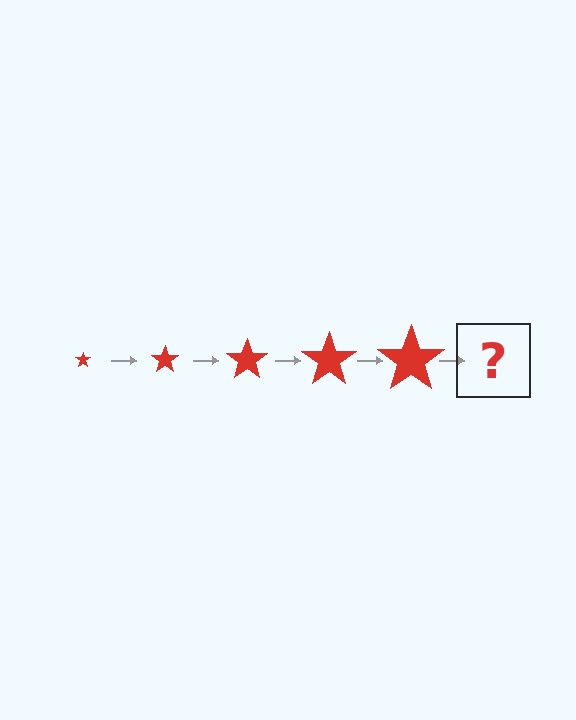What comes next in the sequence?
The next element should be a red star, larger than the previous one.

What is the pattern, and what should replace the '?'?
The pattern is that the star gets progressively larger each step. The '?' should be a red star, larger than the previous one.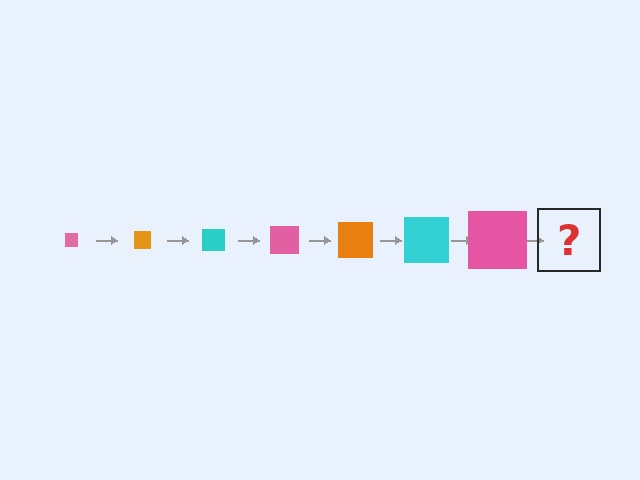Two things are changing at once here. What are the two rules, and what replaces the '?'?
The two rules are that the square grows larger each step and the color cycles through pink, orange, and cyan. The '?' should be an orange square, larger than the previous one.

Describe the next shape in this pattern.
It should be an orange square, larger than the previous one.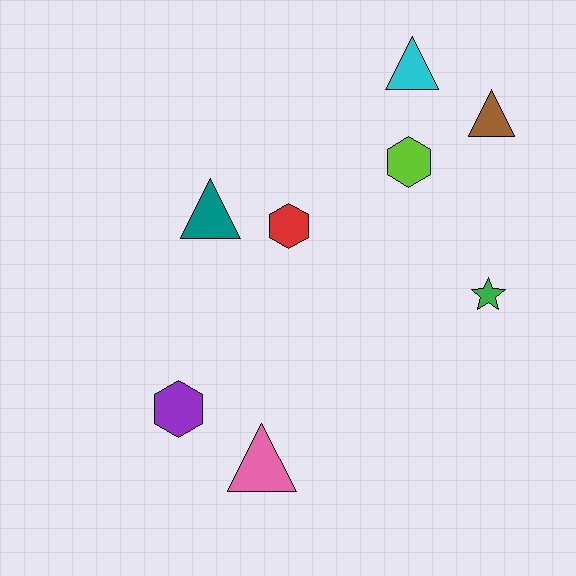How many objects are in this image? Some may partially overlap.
There are 8 objects.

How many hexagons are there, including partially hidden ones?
There are 3 hexagons.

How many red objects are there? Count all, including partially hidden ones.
There is 1 red object.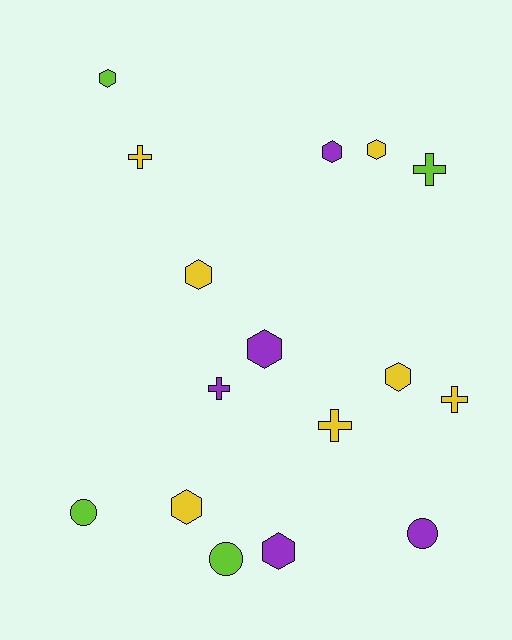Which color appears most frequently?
Yellow, with 7 objects.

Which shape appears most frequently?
Hexagon, with 8 objects.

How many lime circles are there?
There are 2 lime circles.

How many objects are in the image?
There are 16 objects.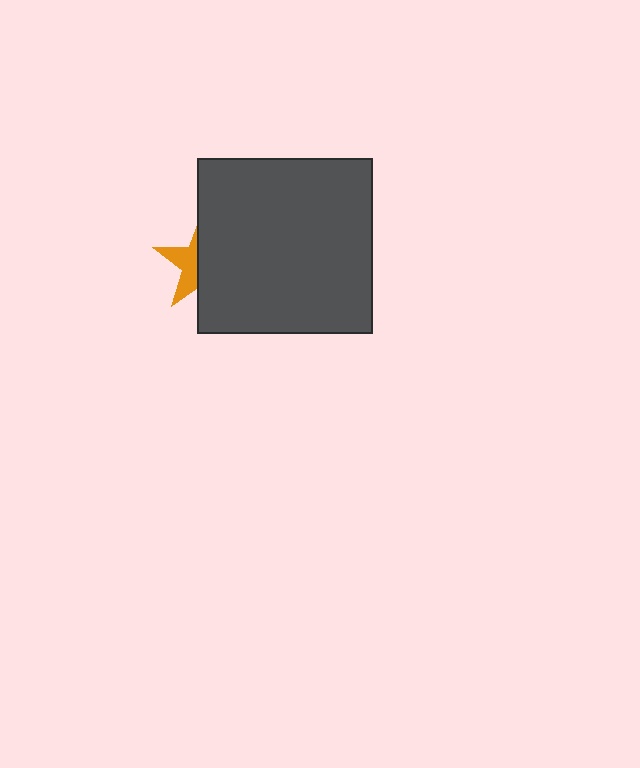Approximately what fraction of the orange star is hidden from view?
Roughly 60% of the orange star is hidden behind the dark gray square.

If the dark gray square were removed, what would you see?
You would see the complete orange star.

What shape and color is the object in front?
The object in front is a dark gray square.